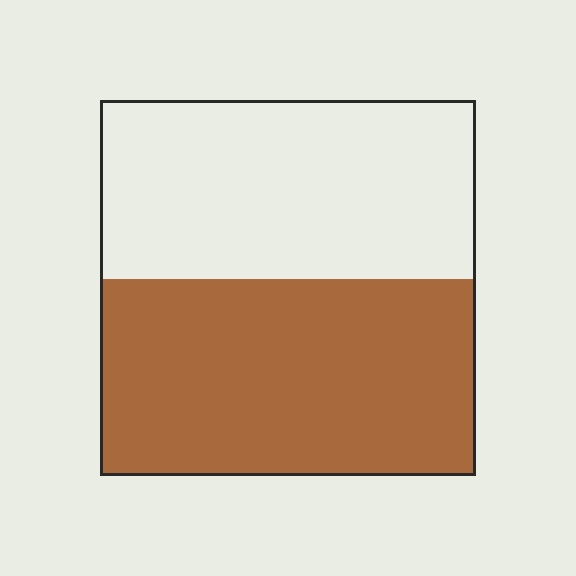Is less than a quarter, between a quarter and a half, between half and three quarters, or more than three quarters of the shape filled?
Between half and three quarters.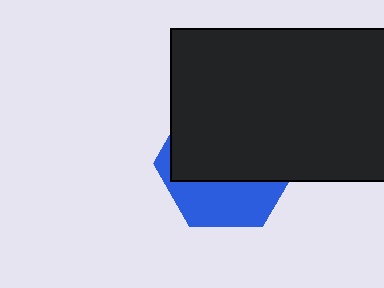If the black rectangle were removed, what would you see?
You would see the complete blue hexagon.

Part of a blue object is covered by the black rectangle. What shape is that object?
It is a hexagon.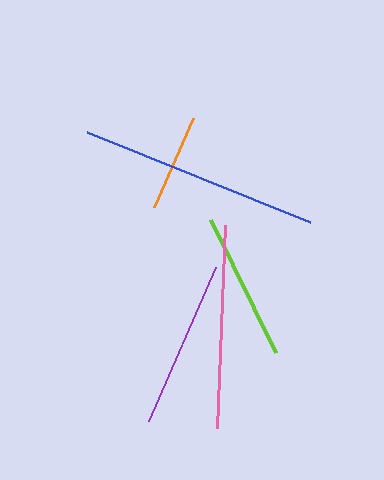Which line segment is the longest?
The blue line is the longest at approximately 241 pixels.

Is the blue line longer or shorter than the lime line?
The blue line is longer than the lime line.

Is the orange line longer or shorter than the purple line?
The purple line is longer than the orange line.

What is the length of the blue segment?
The blue segment is approximately 241 pixels long.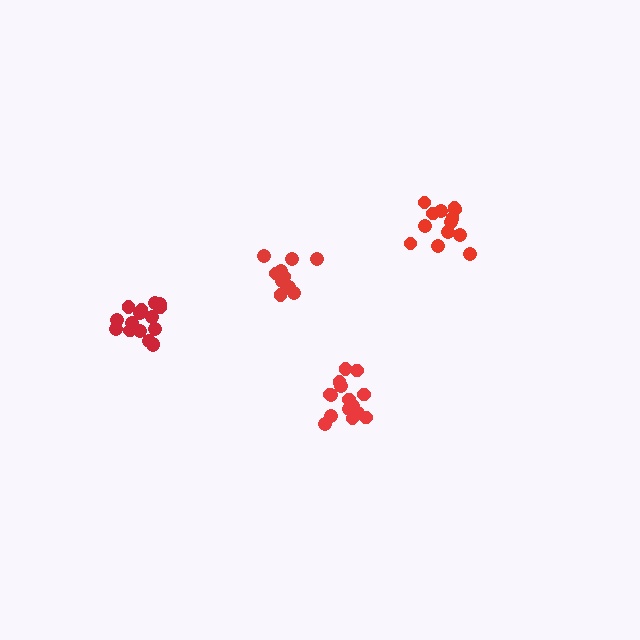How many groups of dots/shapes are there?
There are 4 groups.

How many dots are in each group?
Group 1: 13 dots, Group 2: 16 dots, Group 3: 11 dots, Group 4: 15 dots (55 total).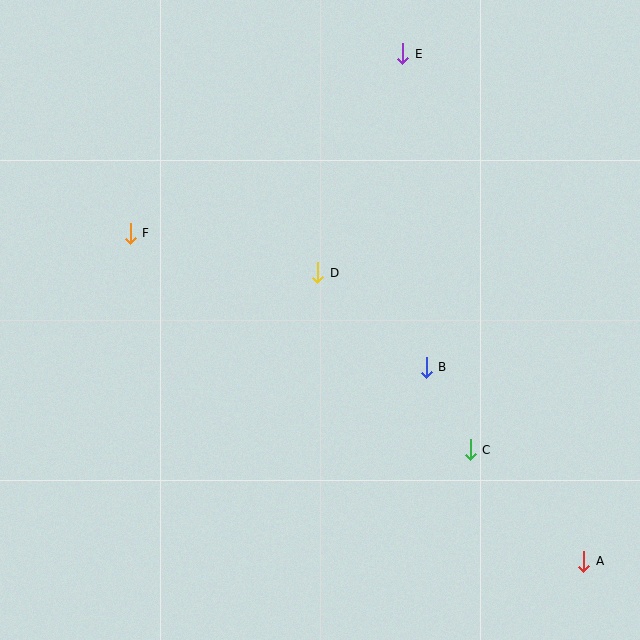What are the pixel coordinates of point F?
Point F is at (130, 233).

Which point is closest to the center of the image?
Point D at (318, 273) is closest to the center.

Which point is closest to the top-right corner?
Point E is closest to the top-right corner.